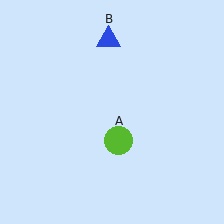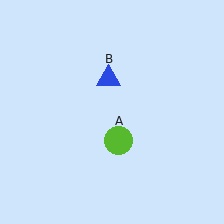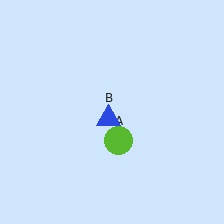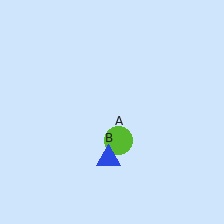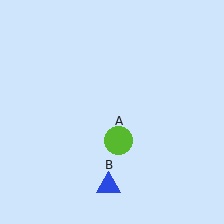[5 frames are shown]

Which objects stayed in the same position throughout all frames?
Lime circle (object A) remained stationary.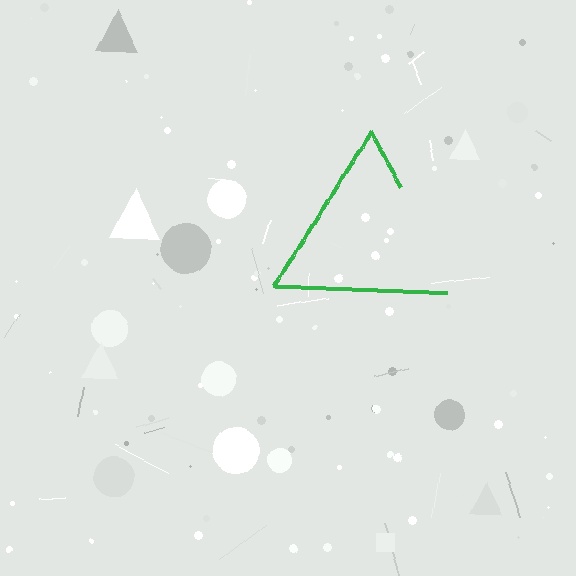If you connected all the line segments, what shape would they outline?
They would outline a triangle.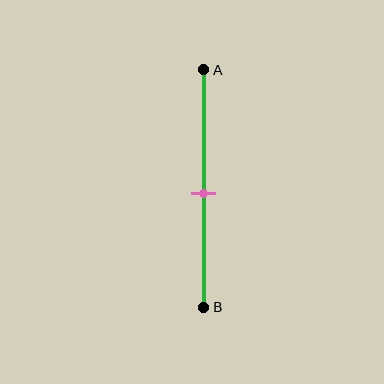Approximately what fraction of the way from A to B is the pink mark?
The pink mark is approximately 50% of the way from A to B.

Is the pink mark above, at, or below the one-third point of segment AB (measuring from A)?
The pink mark is below the one-third point of segment AB.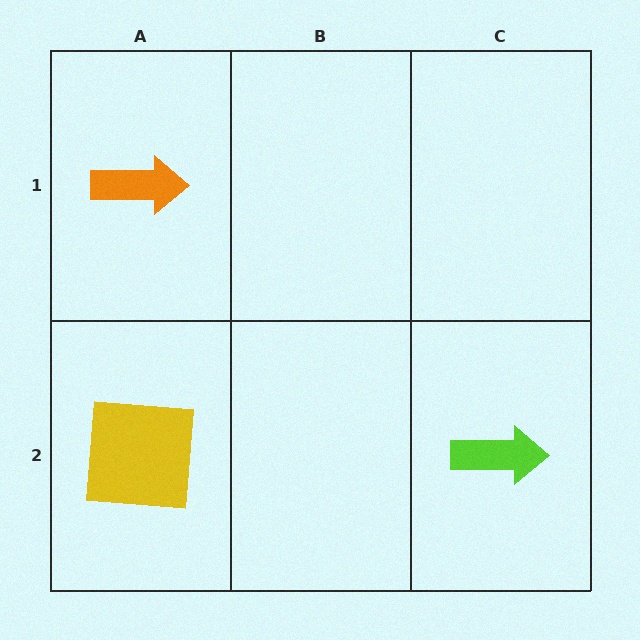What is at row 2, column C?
A lime arrow.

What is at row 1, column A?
An orange arrow.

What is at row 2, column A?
A yellow square.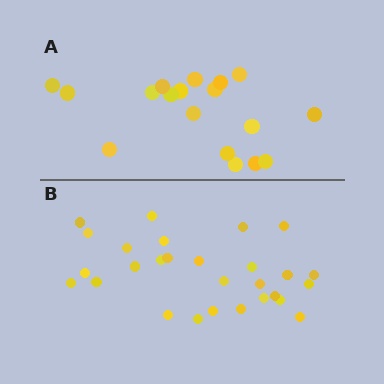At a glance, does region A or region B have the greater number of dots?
Region B (the bottom region) has more dots.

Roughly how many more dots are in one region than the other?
Region B has roughly 10 or so more dots than region A.